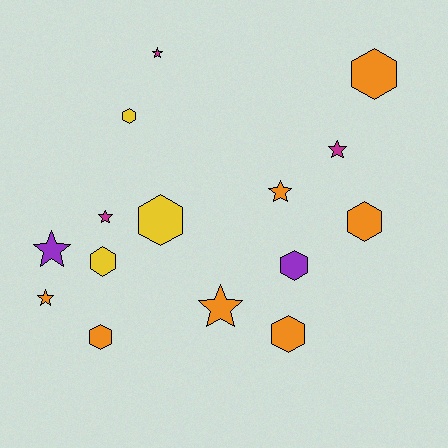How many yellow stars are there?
There are no yellow stars.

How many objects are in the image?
There are 15 objects.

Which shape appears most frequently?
Hexagon, with 8 objects.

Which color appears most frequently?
Orange, with 7 objects.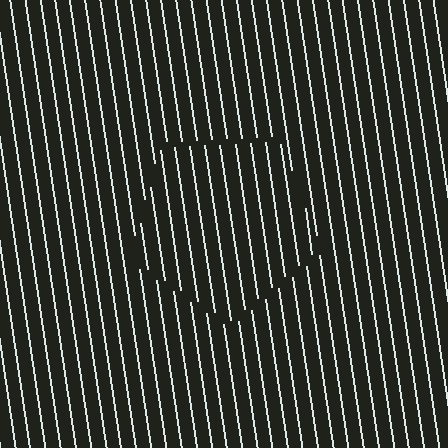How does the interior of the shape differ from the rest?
The interior of the shape contains the same grating, shifted by half a period — the contour is defined by the phase discontinuity where line-ends from the inner and outer gratings abut.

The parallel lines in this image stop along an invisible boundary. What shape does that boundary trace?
An illusory pentagon. The interior of the shape contains the same grating, shifted by half a period — the contour is defined by the phase discontinuity where line-ends from the inner and outer gratings abut.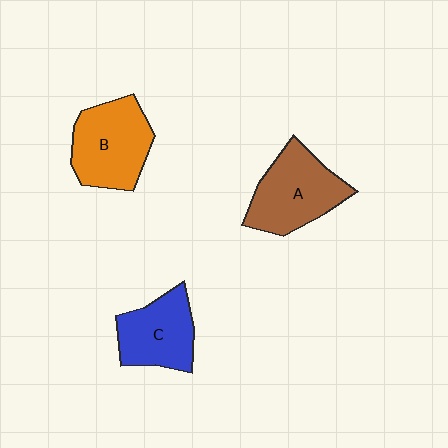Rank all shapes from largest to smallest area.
From largest to smallest: B (orange), A (brown), C (blue).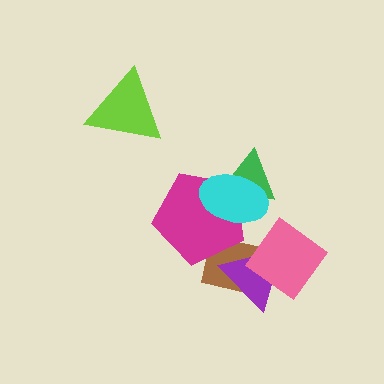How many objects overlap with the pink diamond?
1 object overlaps with the pink diamond.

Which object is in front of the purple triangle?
The pink diamond is in front of the purple triangle.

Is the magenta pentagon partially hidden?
Yes, it is partially covered by another shape.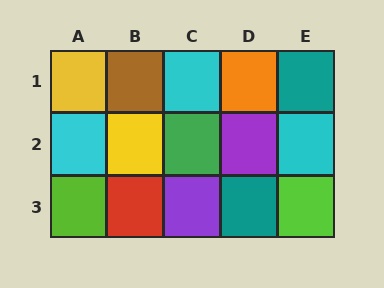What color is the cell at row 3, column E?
Lime.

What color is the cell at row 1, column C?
Cyan.